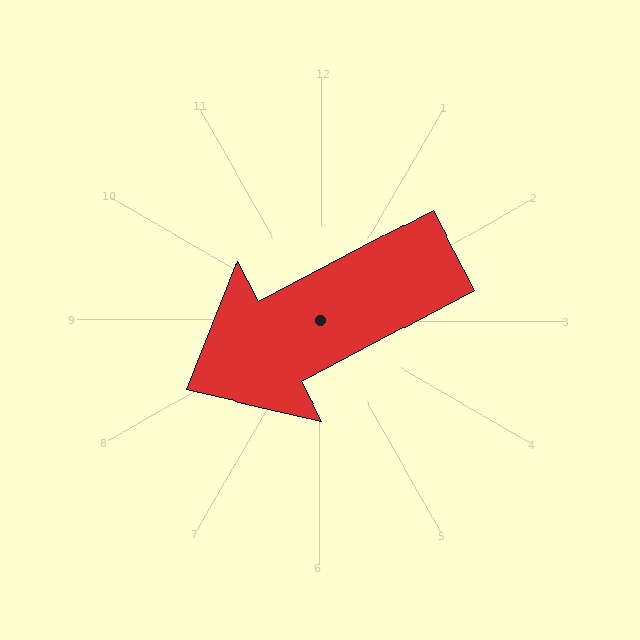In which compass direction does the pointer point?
Southwest.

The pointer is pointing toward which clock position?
Roughly 8 o'clock.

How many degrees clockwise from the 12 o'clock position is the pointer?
Approximately 242 degrees.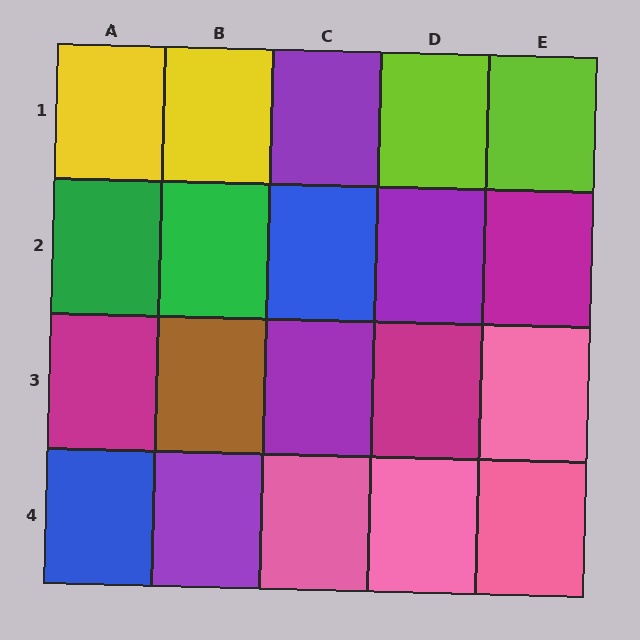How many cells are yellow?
2 cells are yellow.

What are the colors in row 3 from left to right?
Magenta, brown, purple, magenta, pink.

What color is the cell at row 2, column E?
Magenta.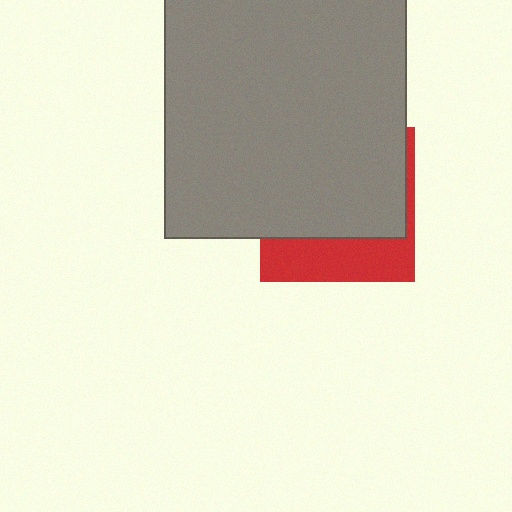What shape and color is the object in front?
The object in front is a gray square.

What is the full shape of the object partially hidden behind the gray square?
The partially hidden object is a red square.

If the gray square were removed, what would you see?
You would see the complete red square.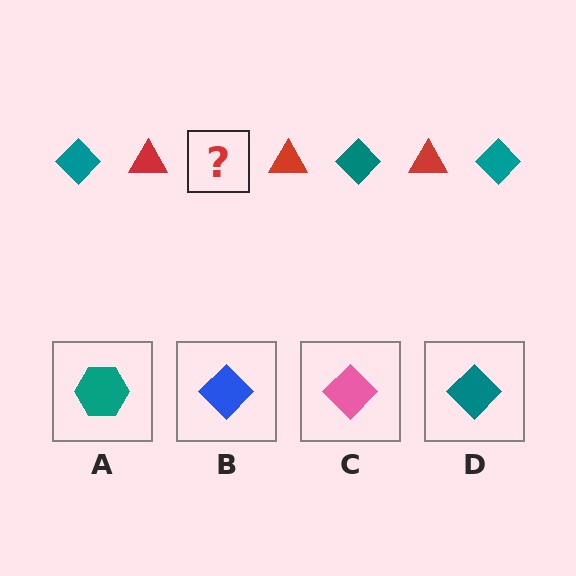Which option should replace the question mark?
Option D.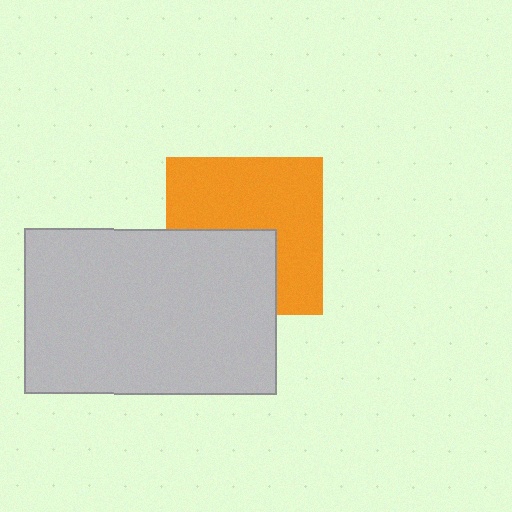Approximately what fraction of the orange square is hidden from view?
Roughly 39% of the orange square is hidden behind the light gray rectangle.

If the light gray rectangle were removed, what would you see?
You would see the complete orange square.